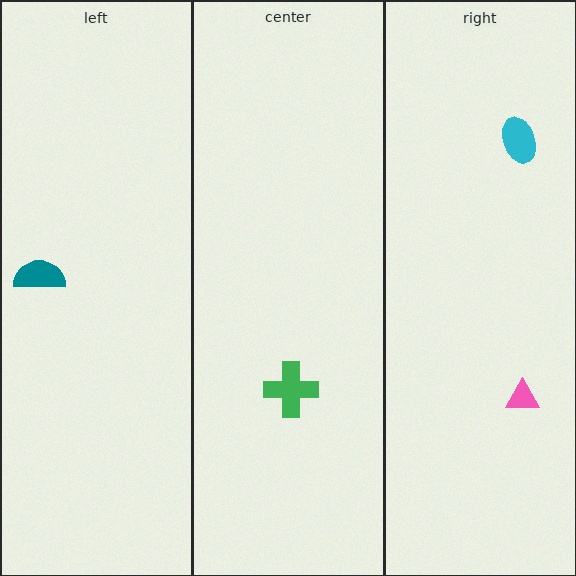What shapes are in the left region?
The teal semicircle.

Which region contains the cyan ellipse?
The right region.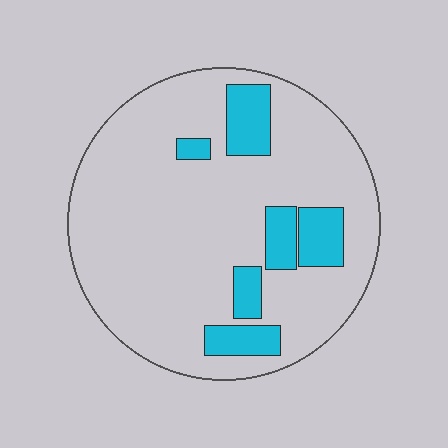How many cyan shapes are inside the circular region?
6.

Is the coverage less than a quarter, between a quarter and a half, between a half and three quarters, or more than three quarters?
Less than a quarter.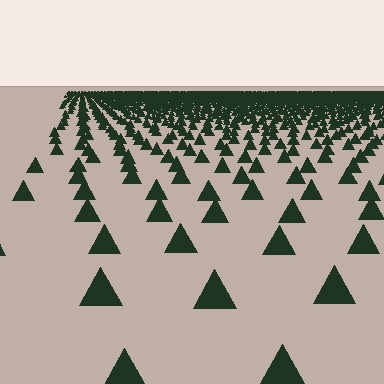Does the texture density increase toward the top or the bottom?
Density increases toward the top.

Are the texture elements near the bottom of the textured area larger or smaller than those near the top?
Larger. Near the bottom, elements are closer to the viewer and appear at a bigger on-screen size.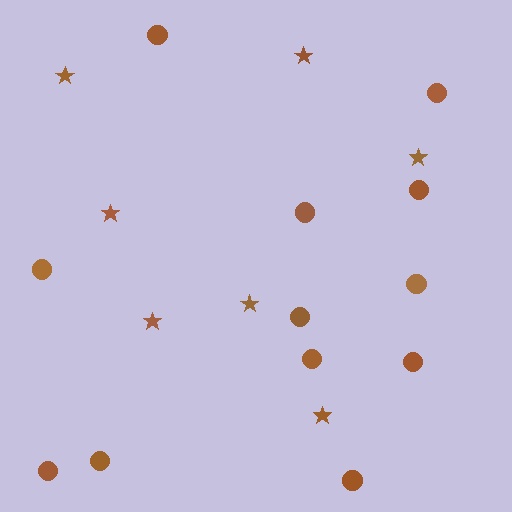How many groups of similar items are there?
There are 2 groups: one group of circles (12) and one group of stars (7).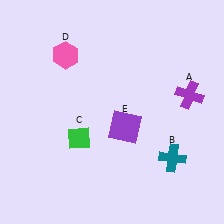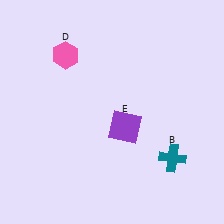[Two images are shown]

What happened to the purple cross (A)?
The purple cross (A) was removed in Image 2. It was in the top-right area of Image 1.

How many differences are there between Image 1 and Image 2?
There are 2 differences between the two images.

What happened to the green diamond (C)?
The green diamond (C) was removed in Image 2. It was in the bottom-left area of Image 1.